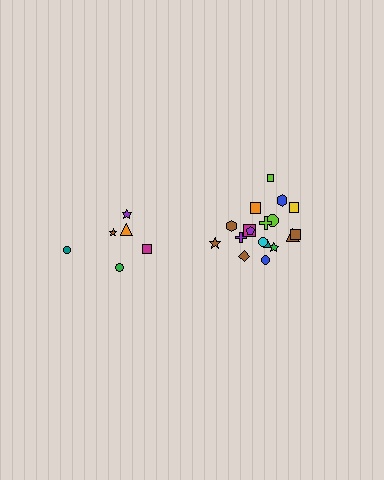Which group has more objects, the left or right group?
The right group.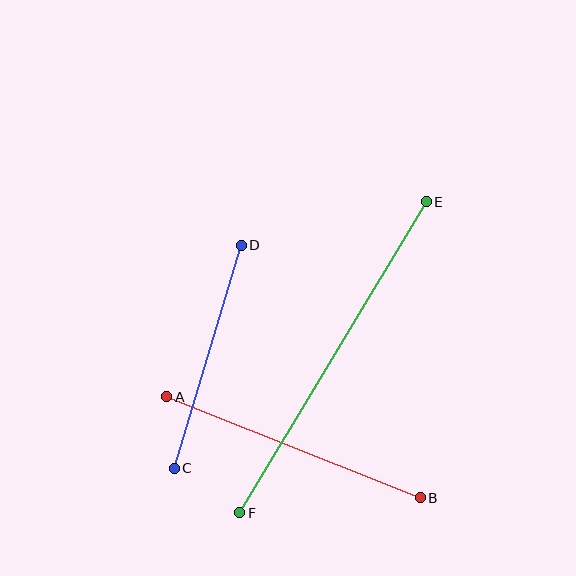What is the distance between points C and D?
The distance is approximately 233 pixels.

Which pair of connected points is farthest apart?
Points E and F are farthest apart.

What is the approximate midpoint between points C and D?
The midpoint is at approximately (208, 357) pixels.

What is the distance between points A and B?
The distance is approximately 273 pixels.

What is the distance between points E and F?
The distance is approximately 363 pixels.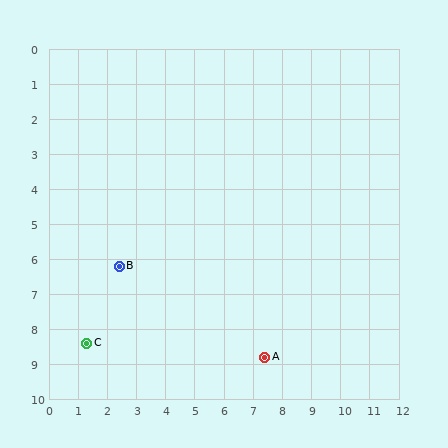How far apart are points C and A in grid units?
Points C and A are about 6.1 grid units apart.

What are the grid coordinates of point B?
Point B is at approximately (2.4, 6.2).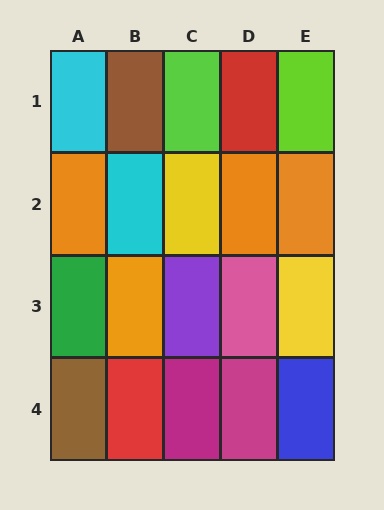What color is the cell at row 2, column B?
Cyan.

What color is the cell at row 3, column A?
Green.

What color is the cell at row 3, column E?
Yellow.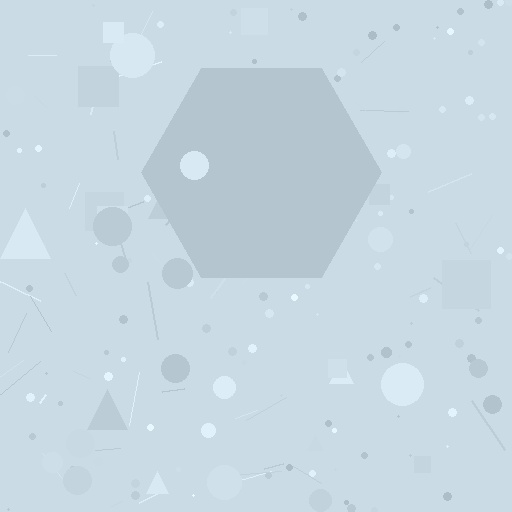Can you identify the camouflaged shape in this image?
The camouflaged shape is a hexagon.